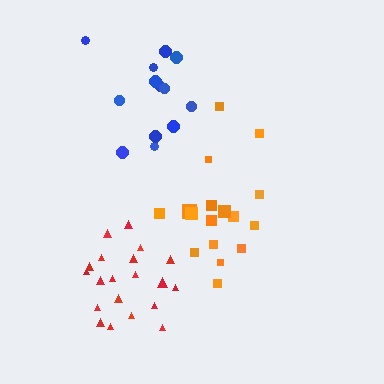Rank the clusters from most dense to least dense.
red, blue, orange.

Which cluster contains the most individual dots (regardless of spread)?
Red (20).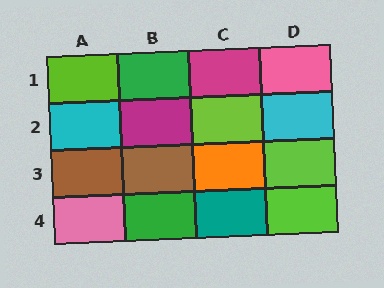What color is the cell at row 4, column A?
Pink.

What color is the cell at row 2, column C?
Lime.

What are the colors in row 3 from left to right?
Brown, brown, orange, lime.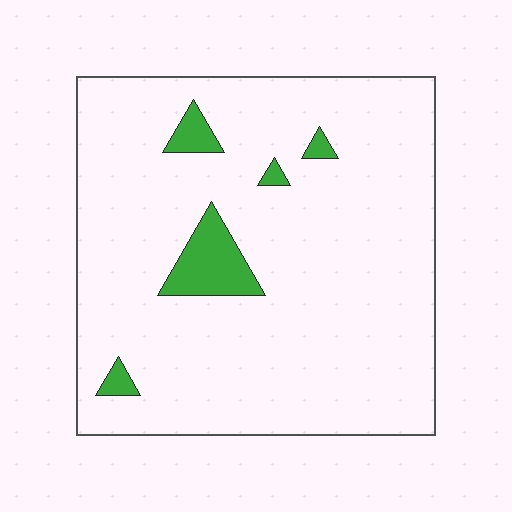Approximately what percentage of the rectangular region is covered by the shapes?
Approximately 5%.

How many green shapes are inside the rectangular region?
5.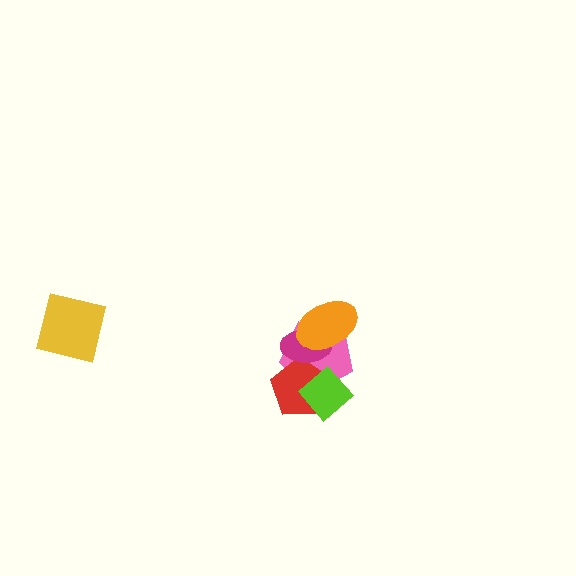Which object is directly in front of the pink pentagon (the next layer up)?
The red pentagon is directly in front of the pink pentagon.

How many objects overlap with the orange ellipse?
2 objects overlap with the orange ellipse.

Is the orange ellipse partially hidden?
No, no other shape covers it.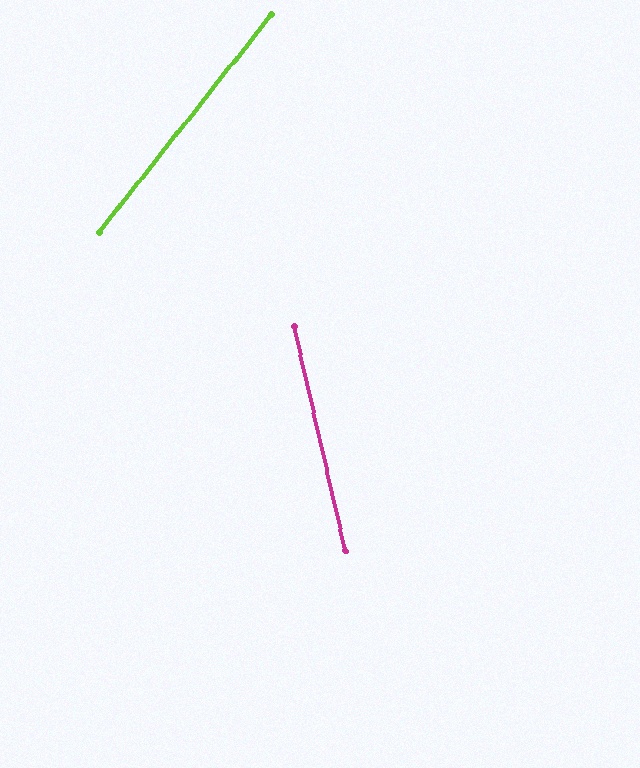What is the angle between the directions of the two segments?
Approximately 51 degrees.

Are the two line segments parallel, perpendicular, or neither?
Neither parallel nor perpendicular — they differ by about 51°.